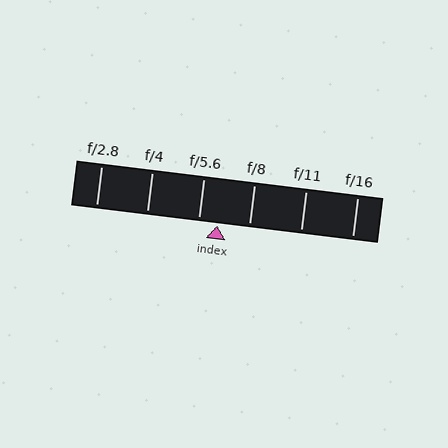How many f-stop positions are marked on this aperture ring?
There are 6 f-stop positions marked.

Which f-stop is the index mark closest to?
The index mark is closest to f/5.6.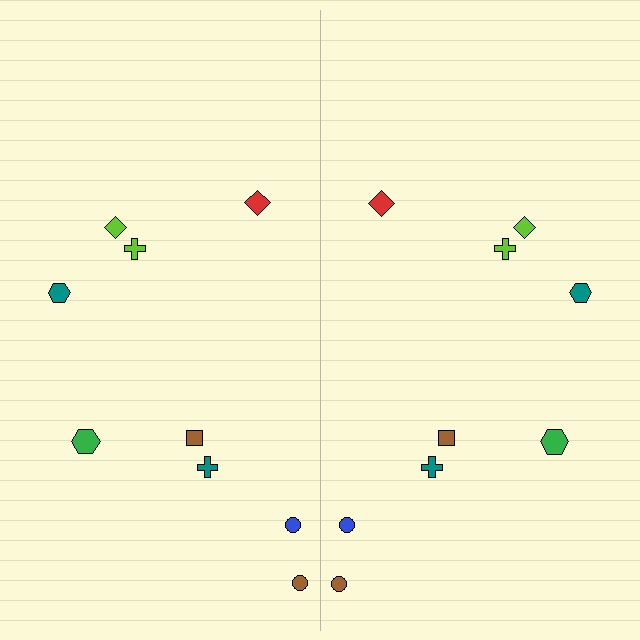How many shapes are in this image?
There are 18 shapes in this image.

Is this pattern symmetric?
Yes, this pattern has bilateral (reflection) symmetry.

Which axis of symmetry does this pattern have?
The pattern has a vertical axis of symmetry running through the center of the image.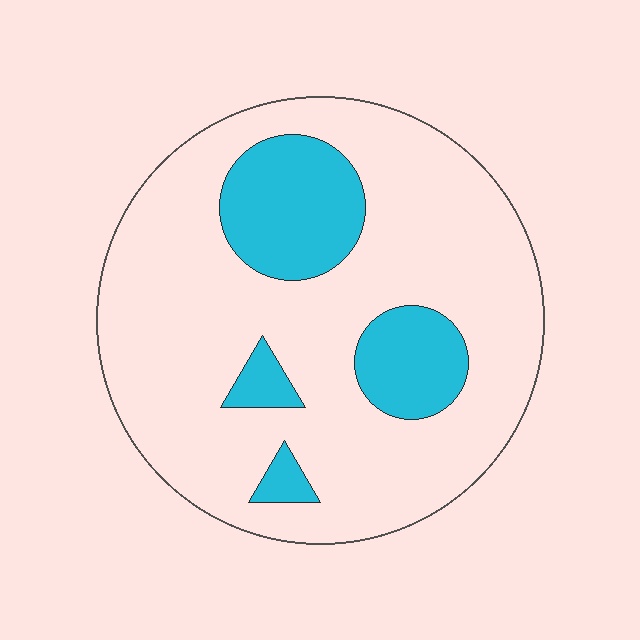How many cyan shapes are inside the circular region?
4.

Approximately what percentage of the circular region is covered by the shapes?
Approximately 20%.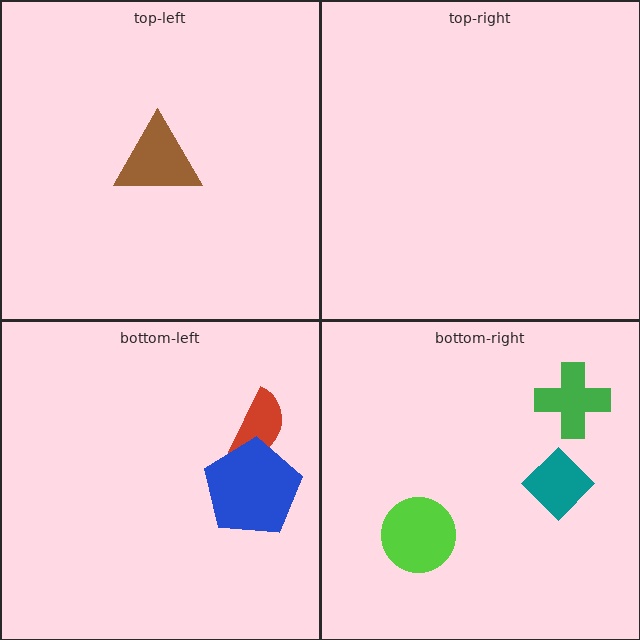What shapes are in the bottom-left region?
The red semicircle, the blue pentagon.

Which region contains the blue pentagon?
The bottom-left region.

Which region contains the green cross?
The bottom-right region.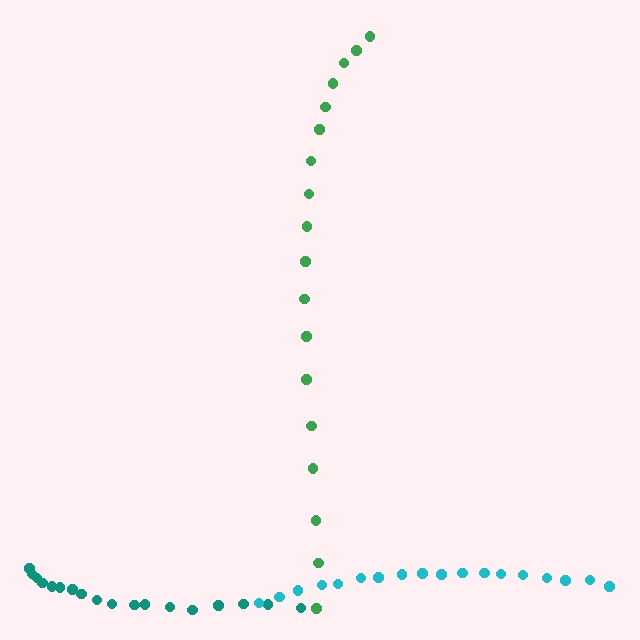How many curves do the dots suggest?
There are 3 distinct paths.